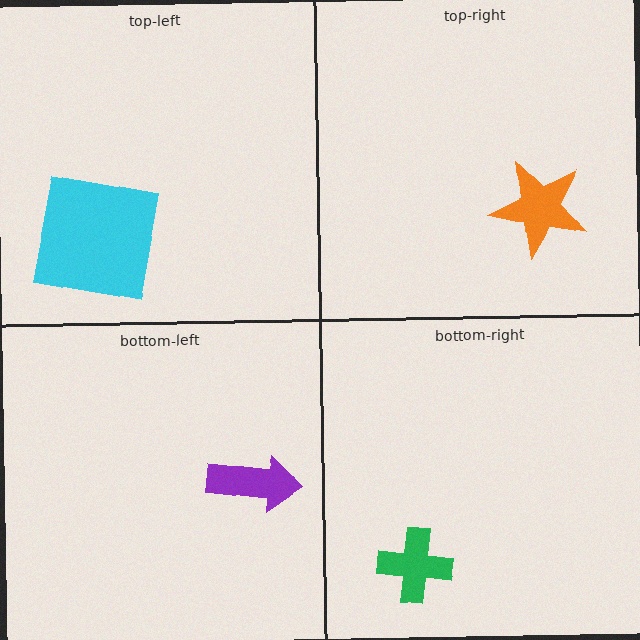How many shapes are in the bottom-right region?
1.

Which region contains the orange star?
The top-right region.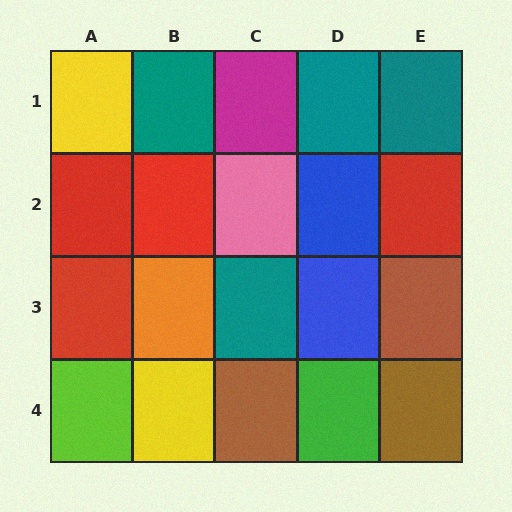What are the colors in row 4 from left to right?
Lime, yellow, brown, green, brown.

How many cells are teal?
4 cells are teal.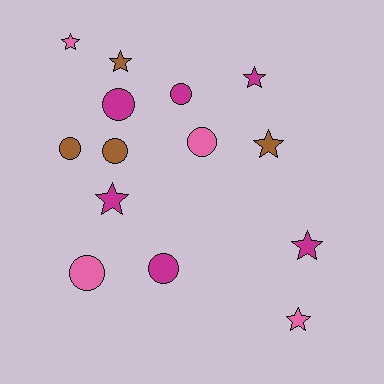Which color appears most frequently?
Magenta, with 6 objects.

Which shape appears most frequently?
Star, with 7 objects.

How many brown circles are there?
There are 2 brown circles.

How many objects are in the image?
There are 14 objects.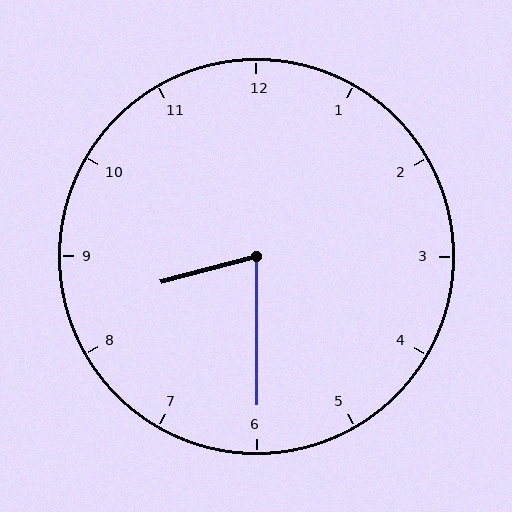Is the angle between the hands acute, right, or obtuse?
It is acute.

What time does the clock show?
8:30.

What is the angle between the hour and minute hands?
Approximately 75 degrees.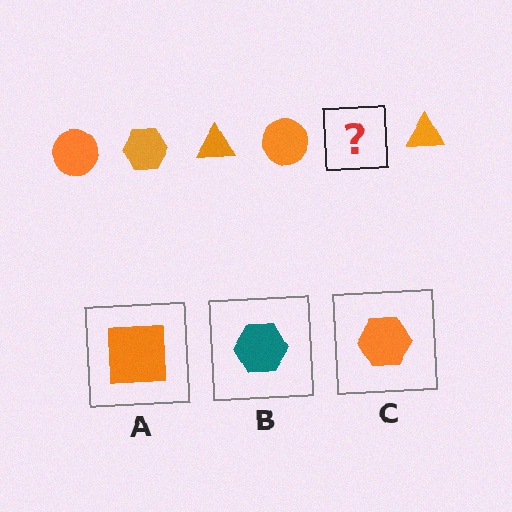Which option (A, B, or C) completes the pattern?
C.